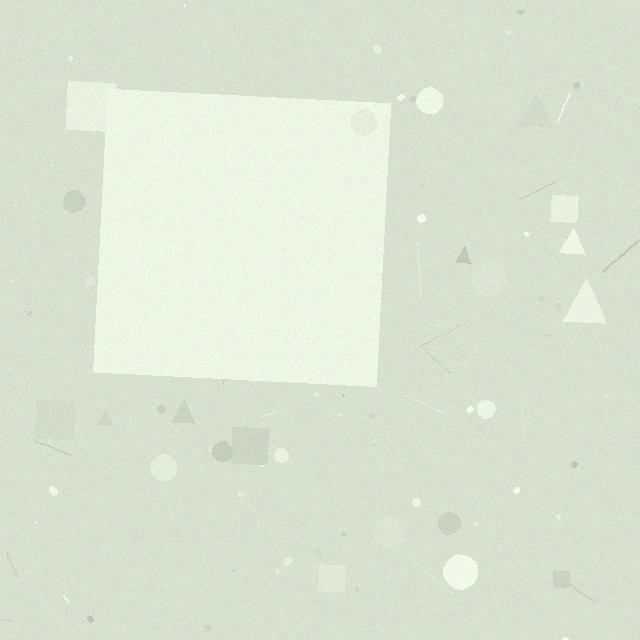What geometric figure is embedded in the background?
A square is embedded in the background.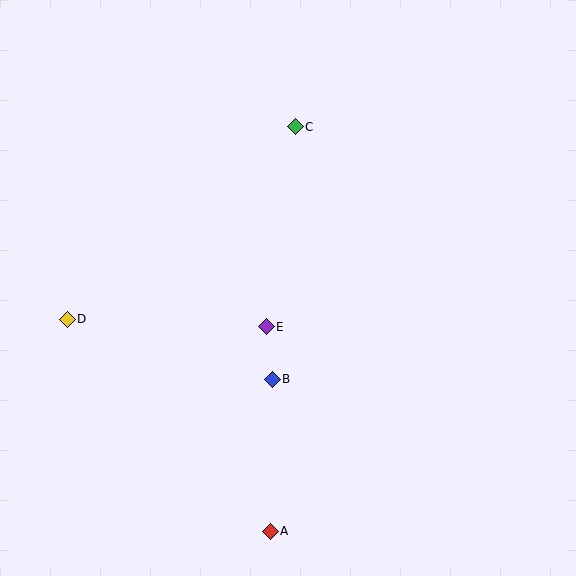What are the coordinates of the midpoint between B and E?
The midpoint between B and E is at (269, 353).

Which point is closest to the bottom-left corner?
Point D is closest to the bottom-left corner.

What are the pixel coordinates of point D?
Point D is at (67, 319).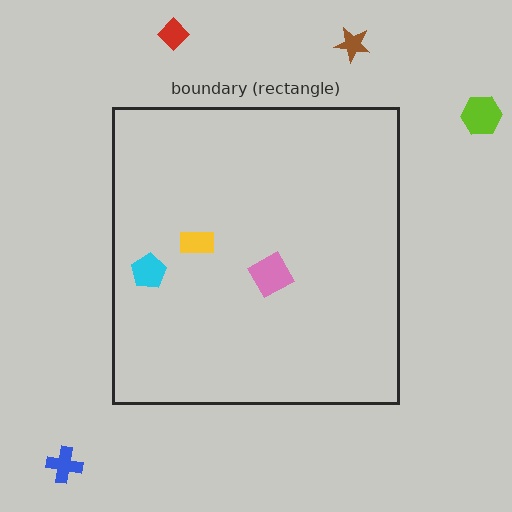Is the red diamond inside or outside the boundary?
Outside.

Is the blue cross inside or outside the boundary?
Outside.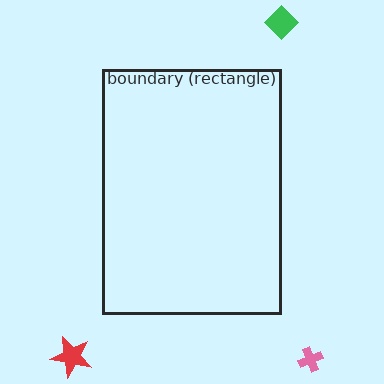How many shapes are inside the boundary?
0 inside, 3 outside.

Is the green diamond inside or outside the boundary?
Outside.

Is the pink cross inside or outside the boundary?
Outside.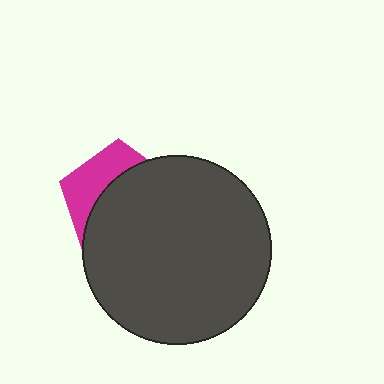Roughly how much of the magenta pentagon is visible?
A small part of it is visible (roughly 34%).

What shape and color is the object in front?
The object in front is a dark gray circle.